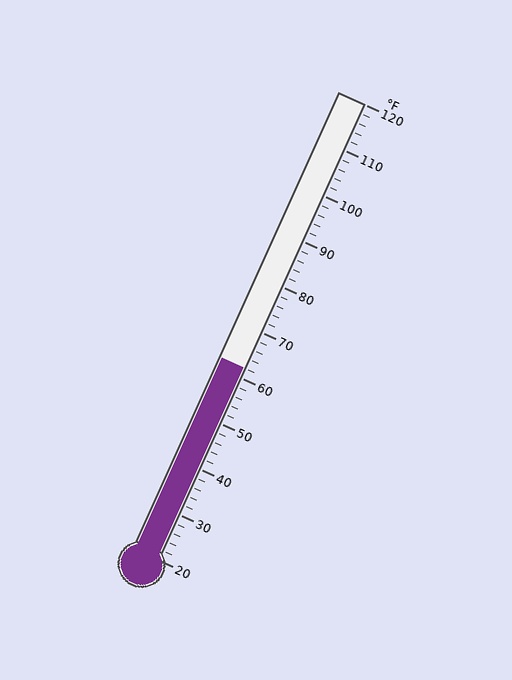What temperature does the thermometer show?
The thermometer shows approximately 62°F.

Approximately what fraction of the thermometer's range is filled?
The thermometer is filled to approximately 40% of its range.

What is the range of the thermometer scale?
The thermometer scale ranges from 20°F to 120°F.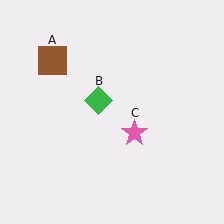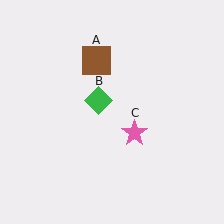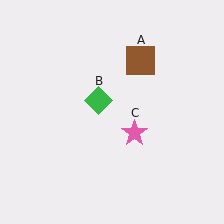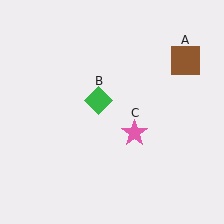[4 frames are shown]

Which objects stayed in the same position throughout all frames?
Green diamond (object B) and pink star (object C) remained stationary.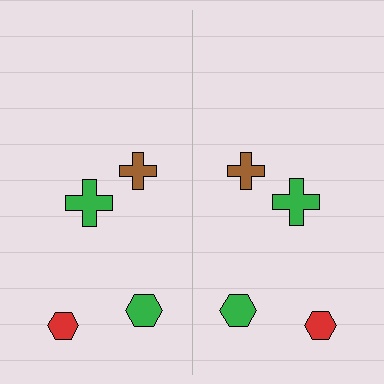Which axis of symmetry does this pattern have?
The pattern has a vertical axis of symmetry running through the center of the image.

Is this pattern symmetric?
Yes, this pattern has bilateral (reflection) symmetry.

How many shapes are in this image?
There are 8 shapes in this image.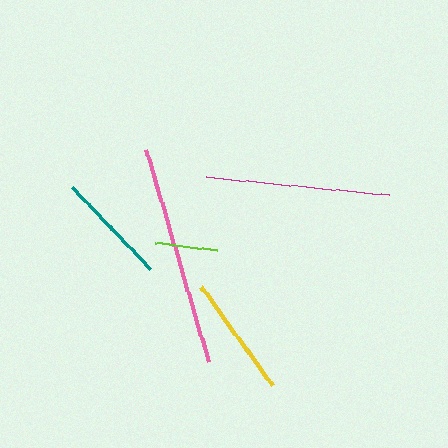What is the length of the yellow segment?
The yellow segment is approximately 122 pixels long.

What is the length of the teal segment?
The teal segment is approximately 113 pixels long.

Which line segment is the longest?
The pink line is the longest at approximately 222 pixels.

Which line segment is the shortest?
The lime line is the shortest at approximately 62 pixels.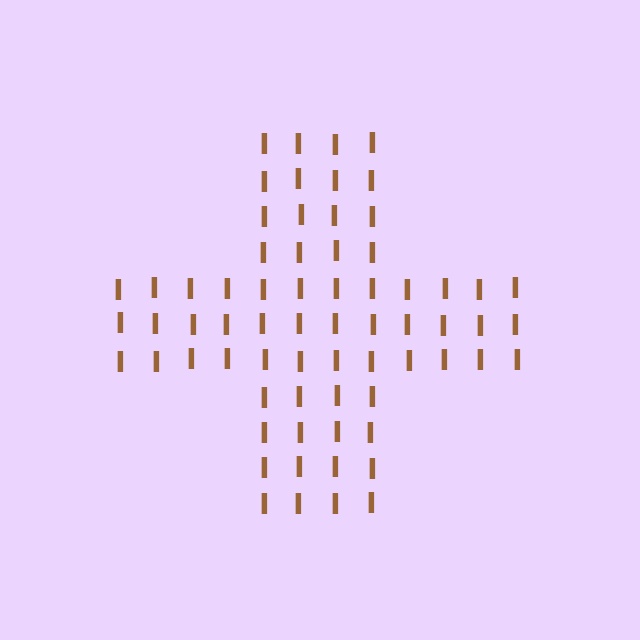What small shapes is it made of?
It is made of small letter I's.